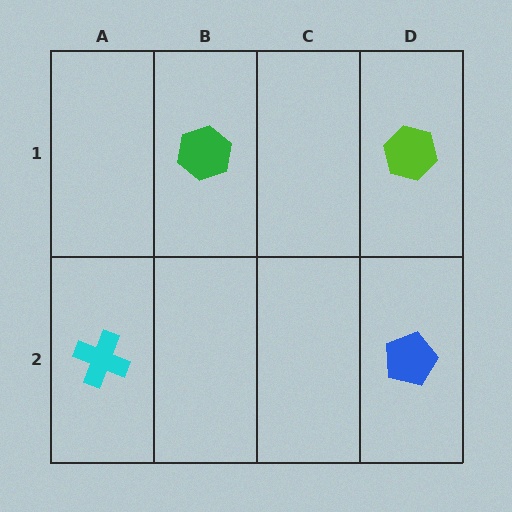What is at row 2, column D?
A blue pentagon.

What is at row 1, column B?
A green hexagon.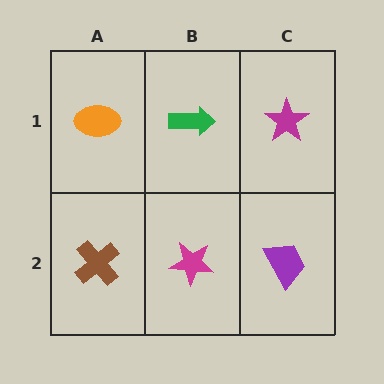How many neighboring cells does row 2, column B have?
3.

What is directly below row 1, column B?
A magenta star.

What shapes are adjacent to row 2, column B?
A green arrow (row 1, column B), a brown cross (row 2, column A), a purple trapezoid (row 2, column C).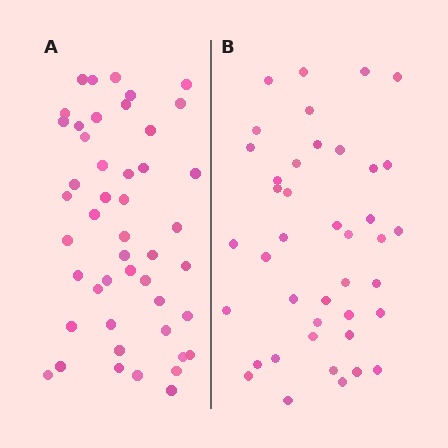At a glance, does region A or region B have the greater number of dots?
Region A (the left region) has more dots.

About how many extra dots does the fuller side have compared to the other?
Region A has about 6 more dots than region B.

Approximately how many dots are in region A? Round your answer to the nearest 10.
About 50 dots. (The exact count is 47, which rounds to 50.)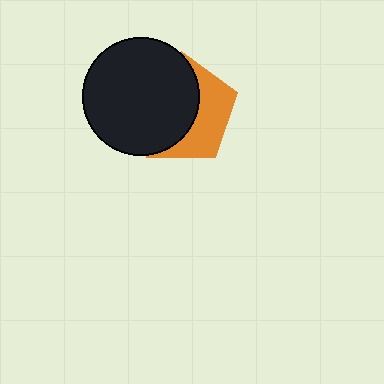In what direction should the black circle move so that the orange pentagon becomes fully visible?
The black circle should move left. That is the shortest direction to clear the overlap and leave the orange pentagon fully visible.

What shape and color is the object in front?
The object in front is a black circle.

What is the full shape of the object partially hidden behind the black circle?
The partially hidden object is an orange pentagon.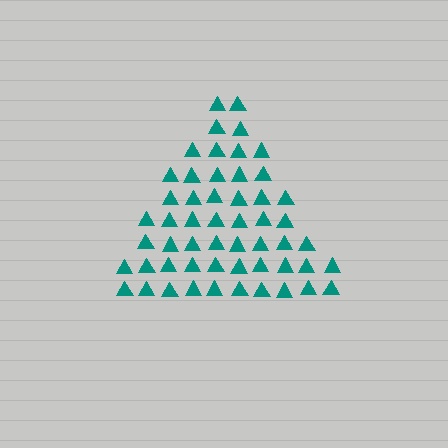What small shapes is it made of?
It is made of small triangles.